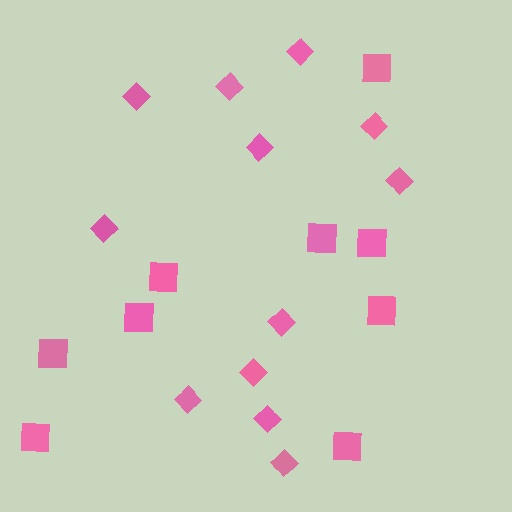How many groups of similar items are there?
There are 2 groups: one group of squares (9) and one group of diamonds (12).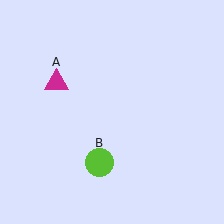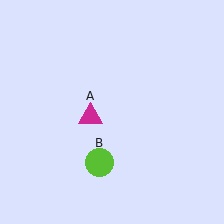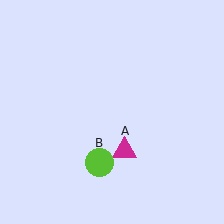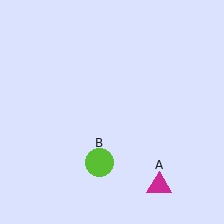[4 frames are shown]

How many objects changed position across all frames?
1 object changed position: magenta triangle (object A).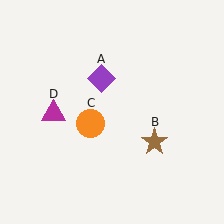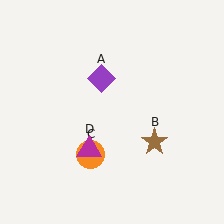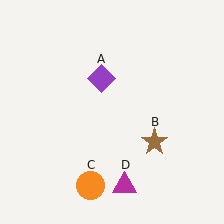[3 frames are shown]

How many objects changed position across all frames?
2 objects changed position: orange circle (object C), magenta triangle (object D).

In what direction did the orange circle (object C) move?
The orange circle (object C) moved down.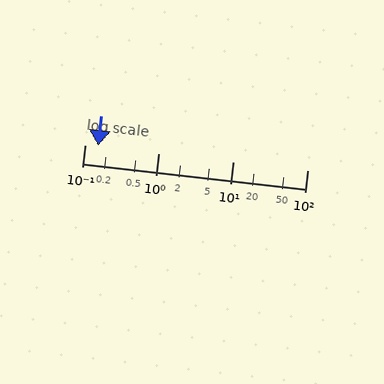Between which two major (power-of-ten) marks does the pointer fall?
The pointer is between 0.1 and 1.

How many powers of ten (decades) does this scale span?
The scale spans 3 decades, from 0.1 to 100.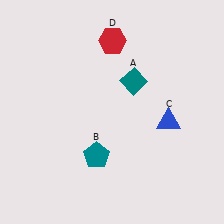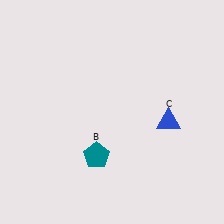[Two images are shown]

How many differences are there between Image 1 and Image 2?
There are 2 differences between the two images.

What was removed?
The red hexagon (D), the teal diamond (A) were removed in Image 2.